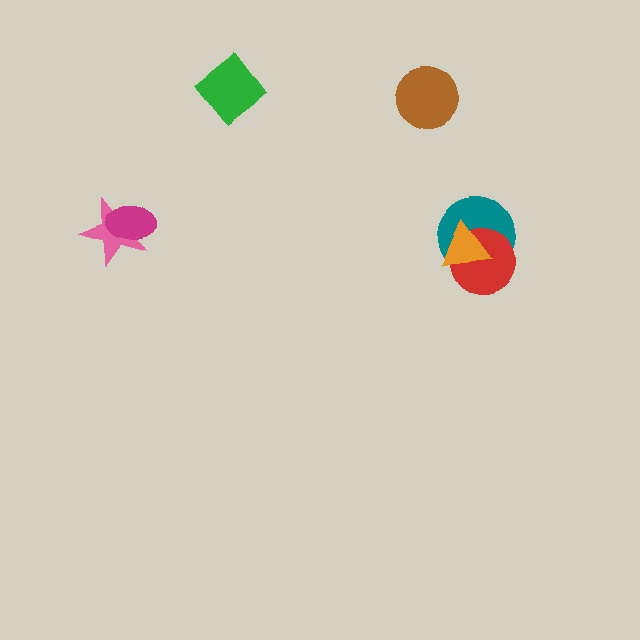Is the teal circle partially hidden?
Yes, it is partially covered by another shape.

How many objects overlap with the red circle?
2 objects overlap with the red circle.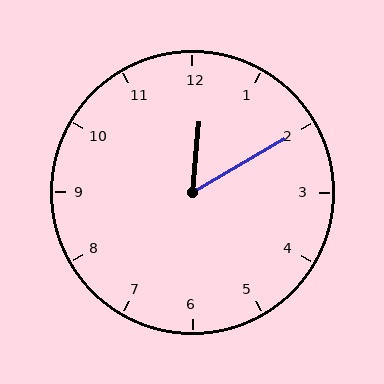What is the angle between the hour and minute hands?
Approximately 55 degrees.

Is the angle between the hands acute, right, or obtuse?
It is acute.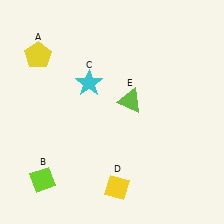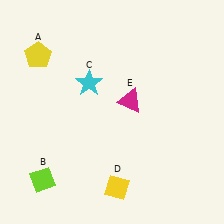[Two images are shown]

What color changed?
The triangle (E) changed from lime in Image 1 to magenta in Image 2.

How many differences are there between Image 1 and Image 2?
There is 1 difference between the two images.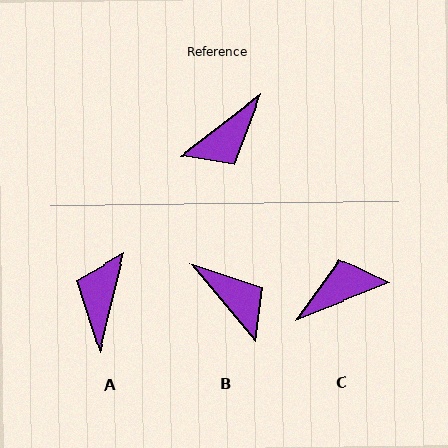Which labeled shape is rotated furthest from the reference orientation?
C, about 164 degrees away.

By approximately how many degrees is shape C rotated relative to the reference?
Approximately 164 degrees counter-clockwise.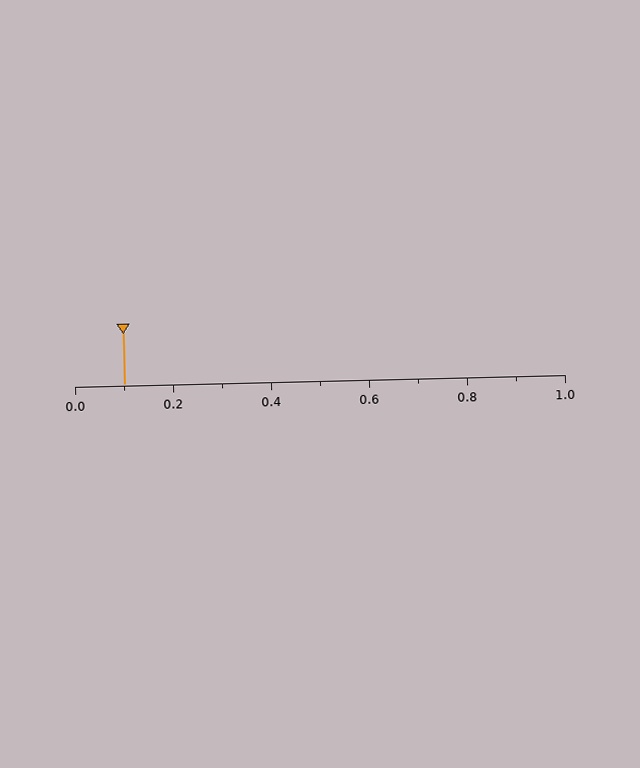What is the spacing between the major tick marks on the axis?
The major ticks are spaced 0.2 apart.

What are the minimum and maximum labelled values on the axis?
The axis runs from 0.0 to 1.0.